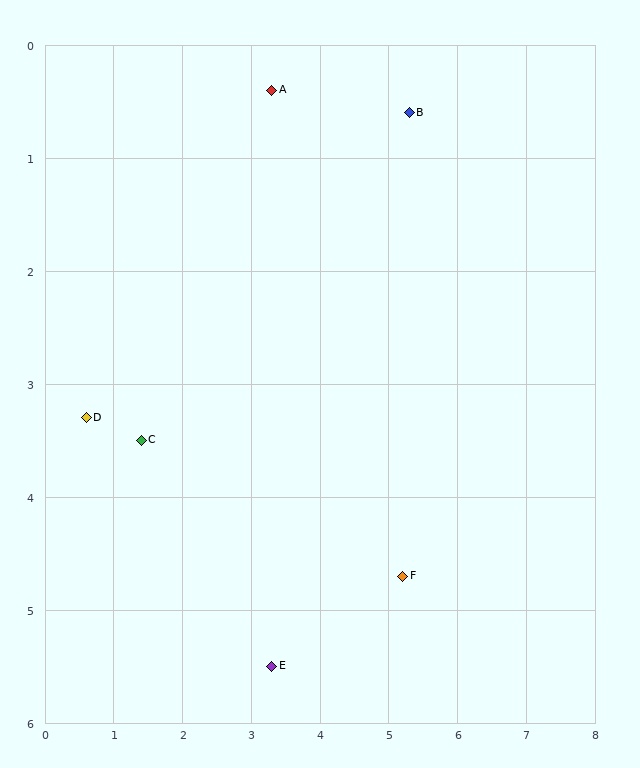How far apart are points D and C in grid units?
Points D and C are about 0.8 grid units apart.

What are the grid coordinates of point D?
Point D is at approximately (0.6, 3.3).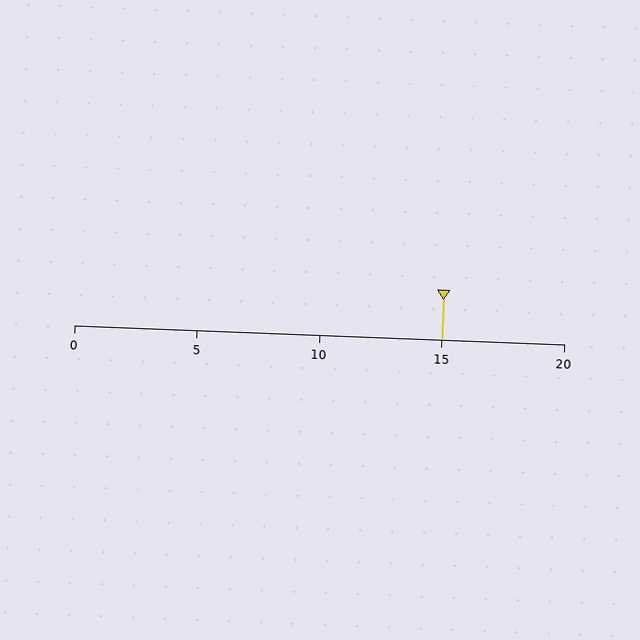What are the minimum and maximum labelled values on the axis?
The axis runs from 0 to 20.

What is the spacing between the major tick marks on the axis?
The major ticks are spaced 5 apart.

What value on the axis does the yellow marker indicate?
The marker indicates approximately 15.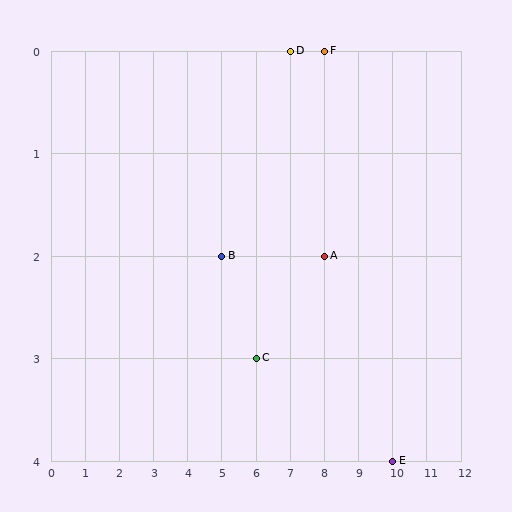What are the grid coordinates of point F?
Point F is at grid coordinates (8, 0).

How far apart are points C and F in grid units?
Points C and F are 2 columns and 3 rows apart (about 3.6 grid units diagonally).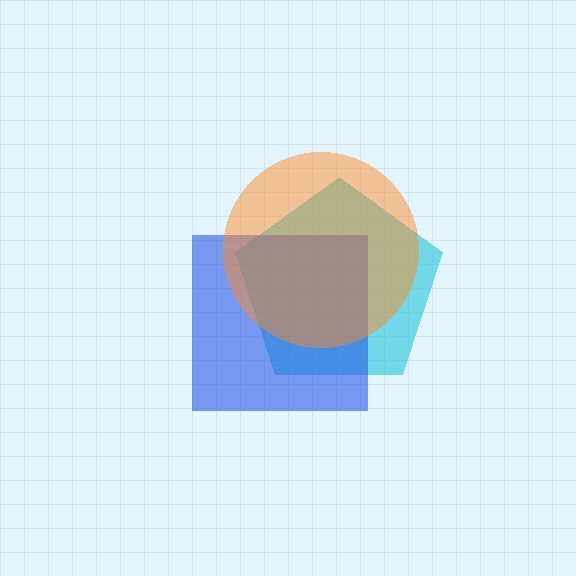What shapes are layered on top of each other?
The layered shapes are: a cyan pentagon, a blue square, an orange circle.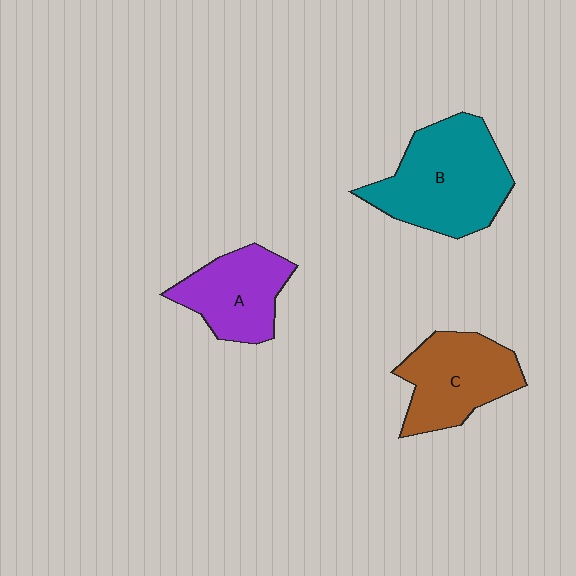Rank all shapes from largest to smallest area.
From largest to smallest: B (teal), C (brown), A (purple).